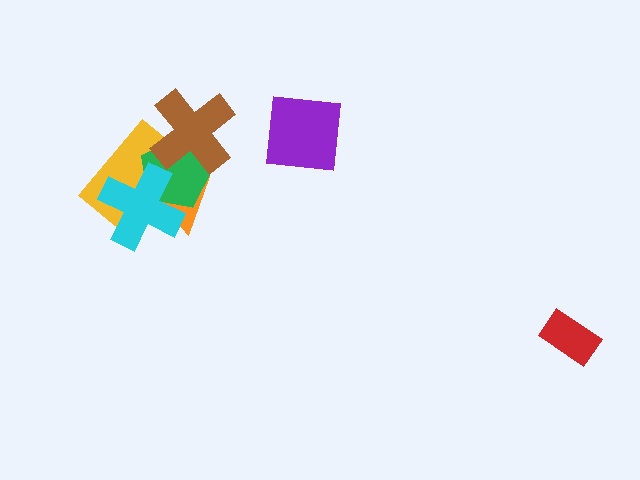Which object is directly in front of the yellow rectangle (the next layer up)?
The green pentagon is directly in front of the yellow rectangle.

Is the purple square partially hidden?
No, no other shape covers it.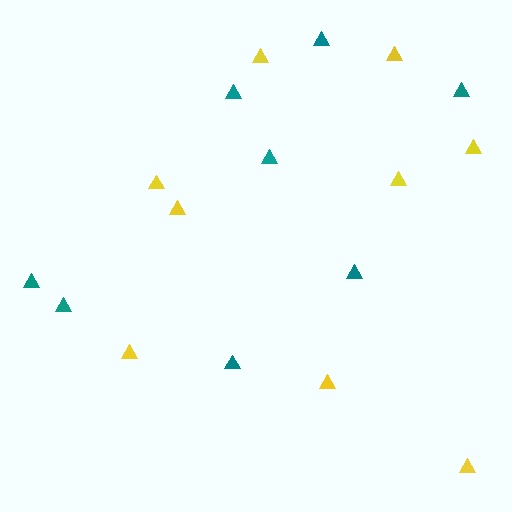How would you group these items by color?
There are 2 groups: one group of yellow triangles (9) and one group of teal triangles (8).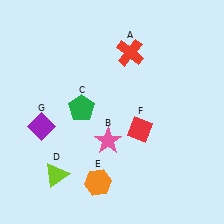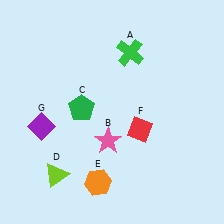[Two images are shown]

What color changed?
The cross (A) changed from red in Image 1 to green in Image 2.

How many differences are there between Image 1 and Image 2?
There is 1 difference between the two images.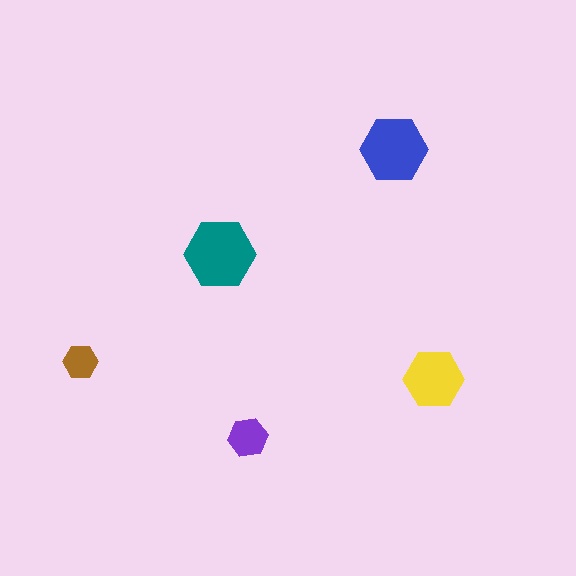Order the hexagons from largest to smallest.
the teal one, the blue one, the yellow one, the purple one, the brown one.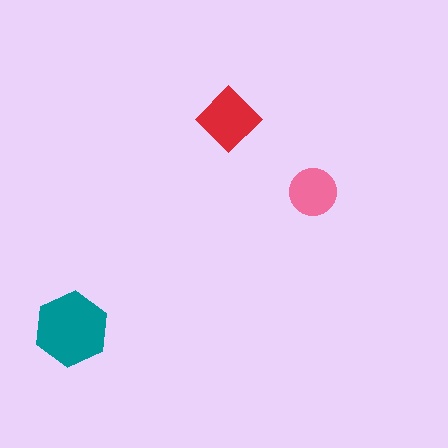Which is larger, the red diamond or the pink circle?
The red diamond.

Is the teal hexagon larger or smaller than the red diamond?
Larger.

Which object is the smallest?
The pink circle.